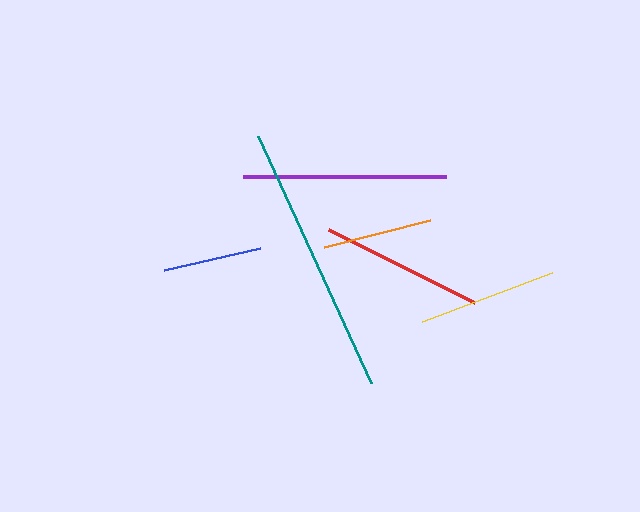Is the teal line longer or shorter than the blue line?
The teal line is longer than the blue line.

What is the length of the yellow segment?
The yellow segment is approximately 139 pixels long.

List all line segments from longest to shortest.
From longest to shortest: teal, purple, red, yellow, orange, blue.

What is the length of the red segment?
The red segment is approximately 163 pixels long.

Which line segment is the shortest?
The blue line is the shortest at approximately 99 pixels.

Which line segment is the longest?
The teal line is the longest at approximately 271 pixels.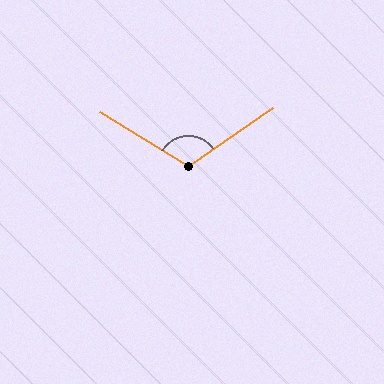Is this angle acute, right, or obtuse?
It is obtuse.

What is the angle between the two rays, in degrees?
Approximately 114 degrees.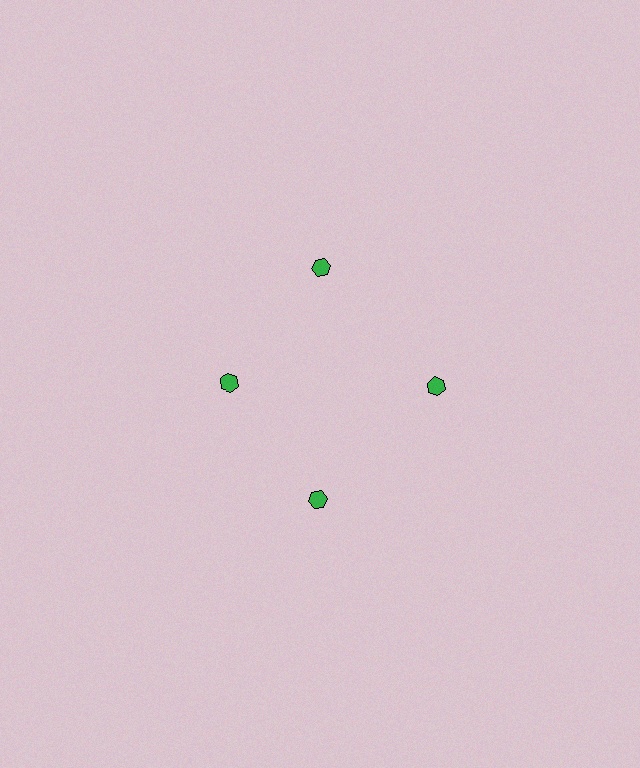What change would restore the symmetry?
The symmetry would be restored by moving it outward, back onto the ring so that all 4 hexagons sit at equal angles and equal distance from the center.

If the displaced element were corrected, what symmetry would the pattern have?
It would have 4-fold rotational symmetry — the pattern would map onto itself every 90 degrees.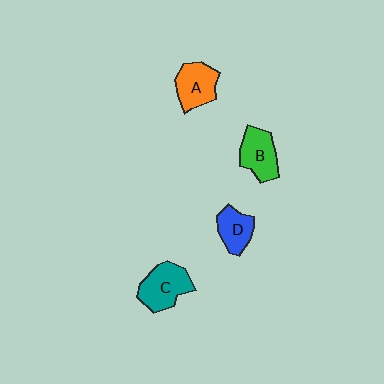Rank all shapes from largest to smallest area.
From largest to smallest: C (teal), A (orange), B (green), D (blue).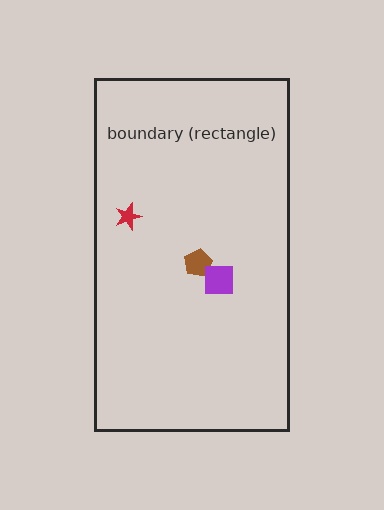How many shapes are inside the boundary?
3 inside, 0 outside.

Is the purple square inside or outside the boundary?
Inside.